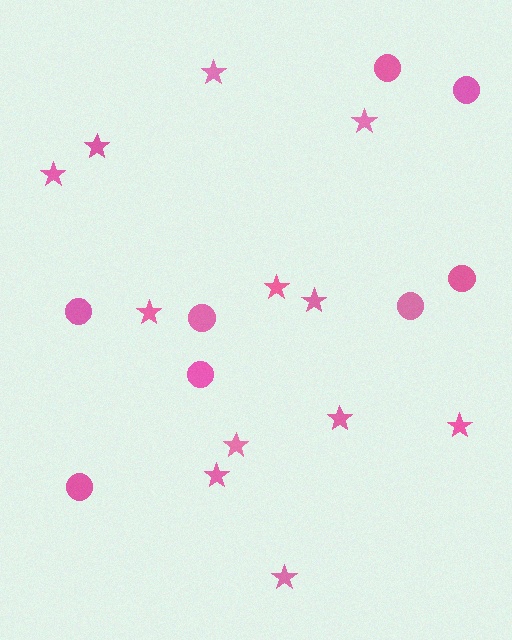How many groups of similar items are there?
There are 2 groups: one group of circles (8) and one group of stars (12).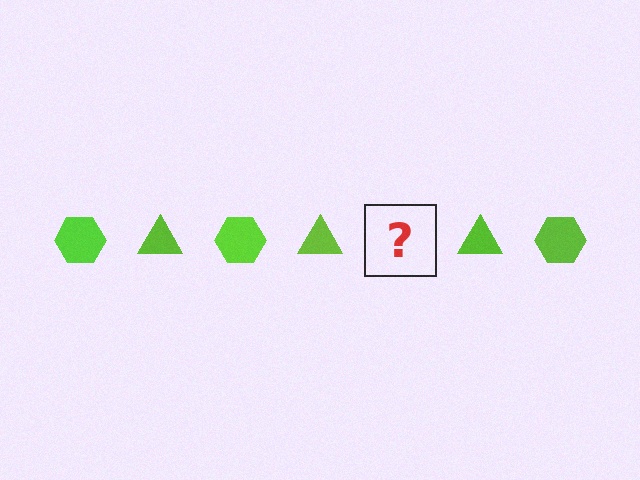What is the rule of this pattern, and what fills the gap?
The rule is that the pattern cycles through hexagon, triangle shapes in lime. The gap should be filled with a lime hexagon.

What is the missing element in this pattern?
The missing element is a lime hexagon.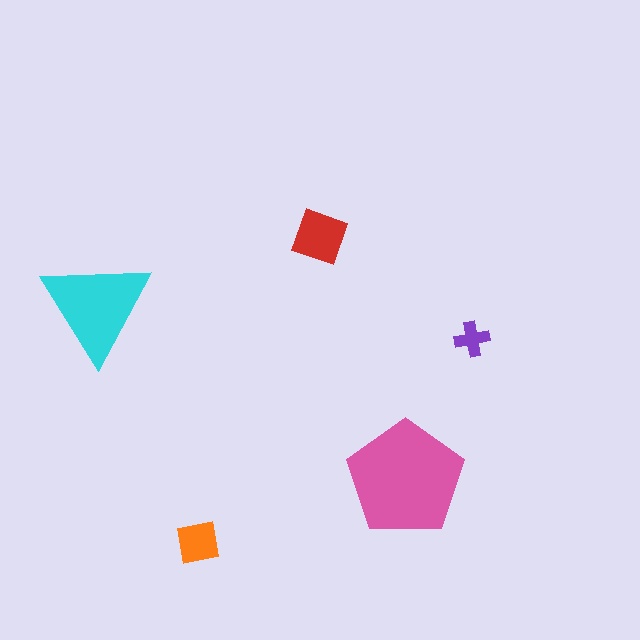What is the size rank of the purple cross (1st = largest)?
5th.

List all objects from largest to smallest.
The pink pentagon, the cyan triangle, the red diamond, the orange square, the purple cross.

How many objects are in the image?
There are 5 objects in the image.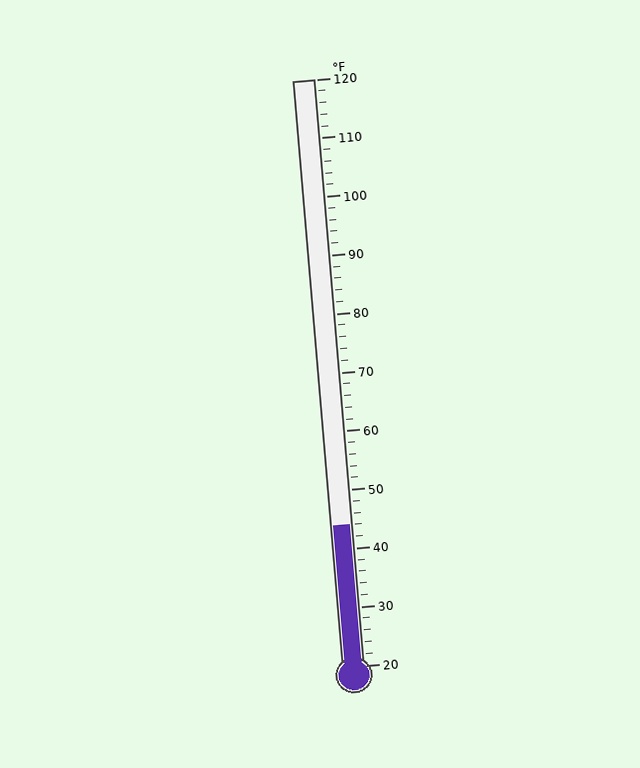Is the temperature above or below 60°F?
The temperature is below 60°F.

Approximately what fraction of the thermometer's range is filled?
The thermometer is filled to approximately 25% of its range.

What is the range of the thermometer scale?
The thermometer scale ranges from 20°F to 120°F.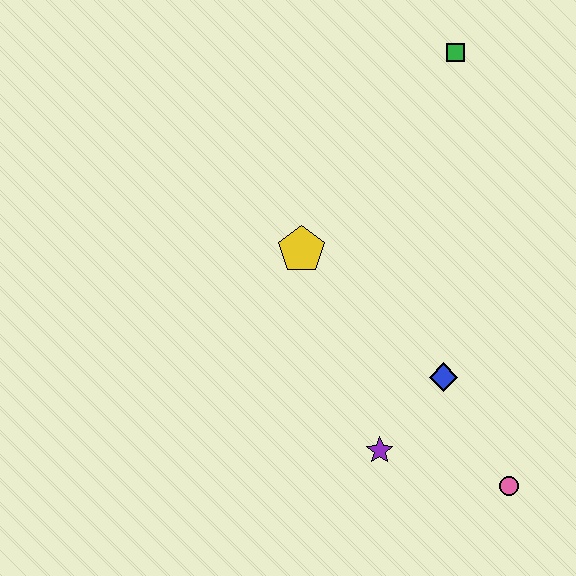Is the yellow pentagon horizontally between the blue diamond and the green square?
No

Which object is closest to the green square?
The yellow pentagon is closest to the green square.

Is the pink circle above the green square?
No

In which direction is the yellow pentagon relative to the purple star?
The yellow pentagon is above the purple star.